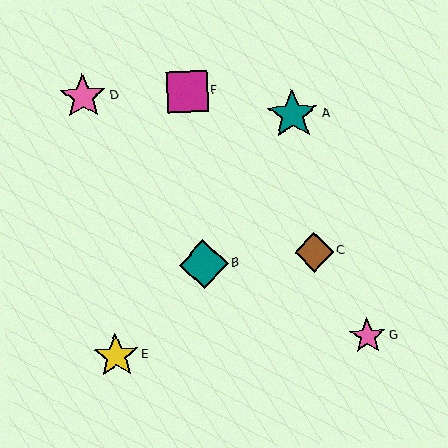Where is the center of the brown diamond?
The center of the brown diamond is at (314, 252).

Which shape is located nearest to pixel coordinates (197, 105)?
The magenta square (labeled F) at (187, 91) is nearest to that location.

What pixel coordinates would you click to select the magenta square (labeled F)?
Click at (187, 91) to select the magenta square F.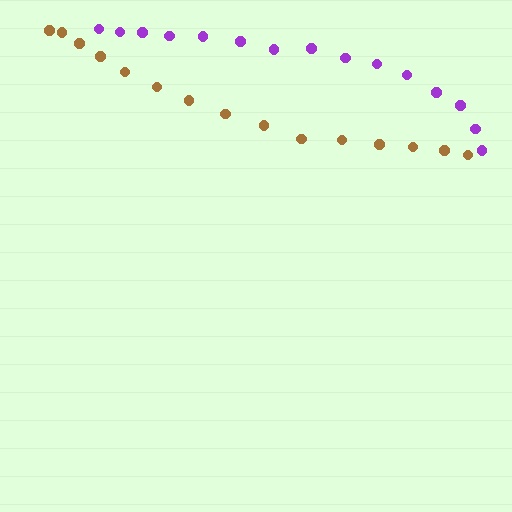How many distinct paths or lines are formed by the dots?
There are 2 distinct paths.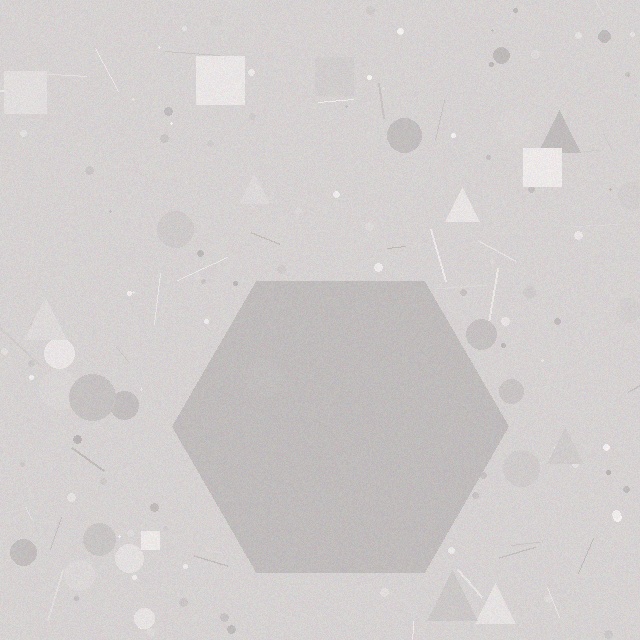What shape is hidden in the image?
A hexagon is hidden in the image.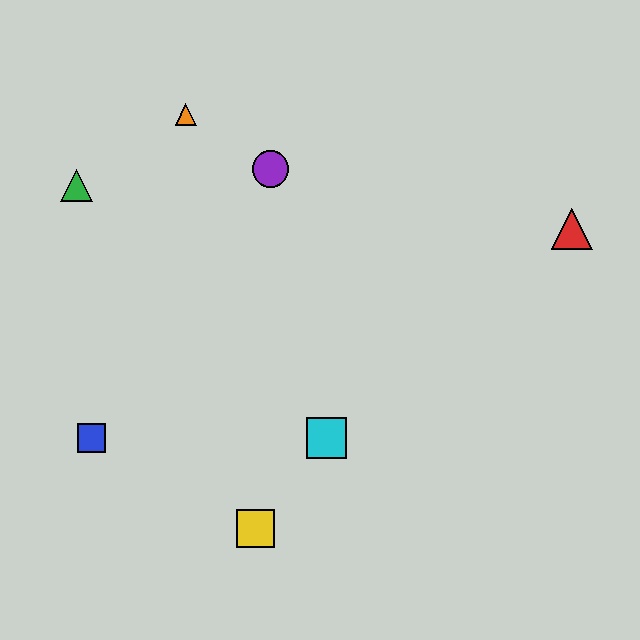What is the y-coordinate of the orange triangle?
The orange triangle is at y≈114.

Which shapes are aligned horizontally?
The blue square, the cyan square are aligned horizontally.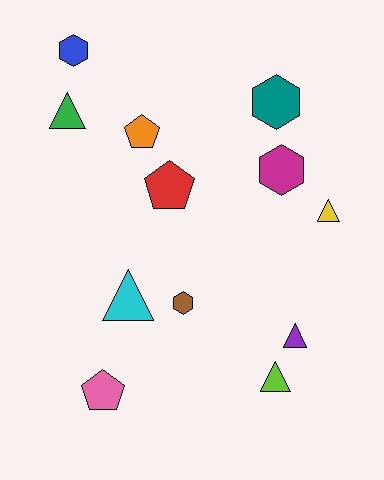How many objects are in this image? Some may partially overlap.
There are 12 objects.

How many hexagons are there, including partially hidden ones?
There are 4 hexagons.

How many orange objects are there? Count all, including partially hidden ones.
There is 1 orange object.